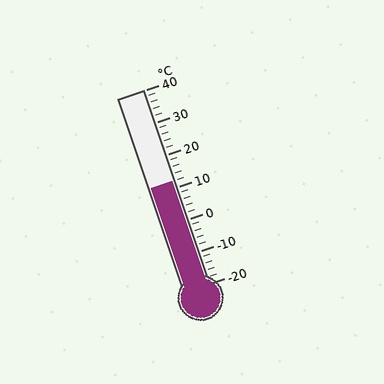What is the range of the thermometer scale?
The thermometer scale ranges from -20°C to 40°C.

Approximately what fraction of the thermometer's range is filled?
The thermometer is filled to approximately 55% of its range.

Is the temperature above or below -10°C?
The temperature is above -10°C.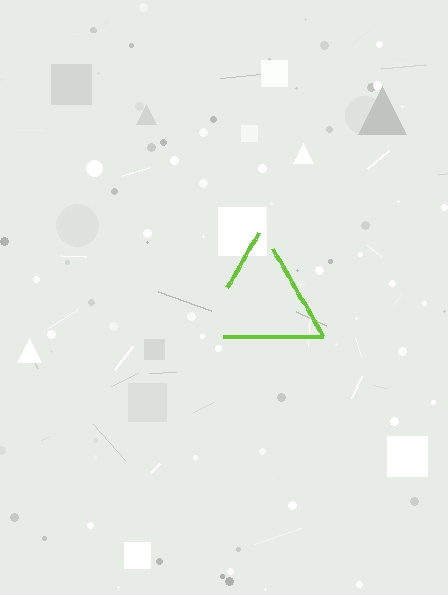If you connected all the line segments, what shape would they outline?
They would outline a triangle.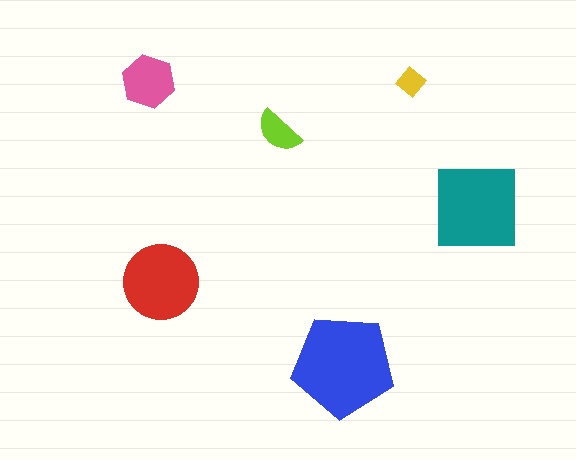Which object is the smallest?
The yellow diamond.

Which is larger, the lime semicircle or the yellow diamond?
The lime semicircle.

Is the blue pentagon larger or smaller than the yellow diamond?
Larger.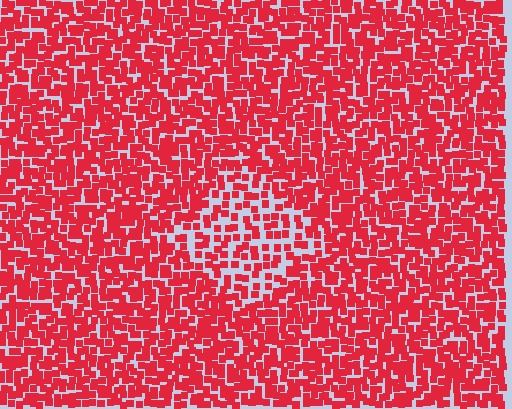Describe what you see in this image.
The image contains small red elements arranged at two different densities. A diamond-shaped region is visible where the elements are less densely packed than the surrounding area.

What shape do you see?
I see a diamond.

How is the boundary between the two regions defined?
The boundary is defined by a change in element density (approximately 1.8x ratio). All elements are the same color, size, and shape.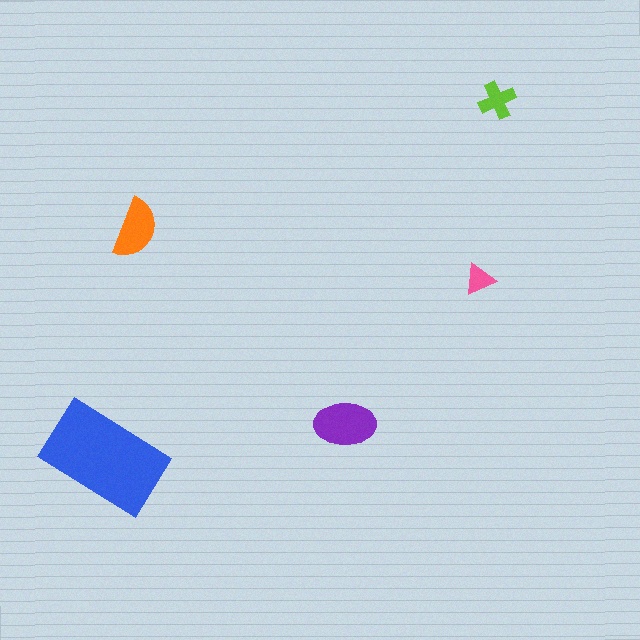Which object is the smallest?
The pink triangle.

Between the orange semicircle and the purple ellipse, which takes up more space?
The purple ellipse.